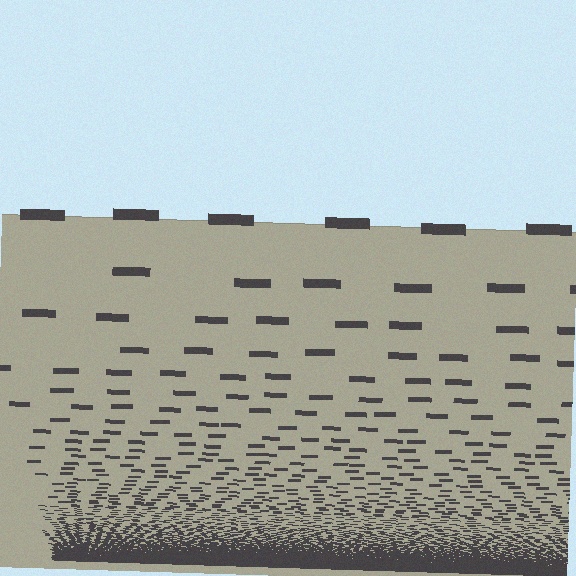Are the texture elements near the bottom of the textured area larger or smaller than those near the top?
Smaller. The gradient is inverted — elements near the bottom are smaller and denser.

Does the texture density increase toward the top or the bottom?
Density increases toward the bottom.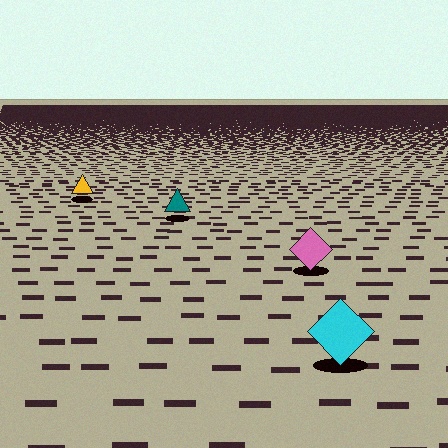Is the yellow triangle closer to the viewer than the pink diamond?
No. The pink diamond is closer — you can tell from the texture gradient: the ground texture is coarser near it.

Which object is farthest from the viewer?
The yellow triangle is farthest from the viewer. It appears smaller and the ground texture around it is denser.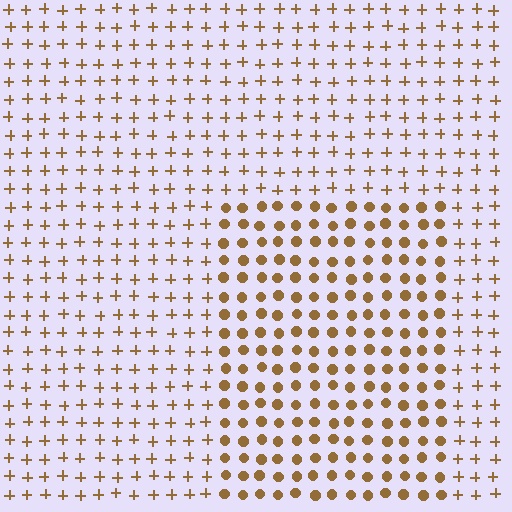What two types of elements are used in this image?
The image uses circles inside the rectangle region and plus signs outside it.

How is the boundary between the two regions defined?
The boundary is defined by a change in element shape: circles inside vs. plus signs outside. All elements share the same color and spacing.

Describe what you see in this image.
The image is filled with small brown elements arranged in a uniform grid. A rectangle-shaped region contains circles, while the surrounding area contains plus signs. The boundary is defined purely by the change in element shape.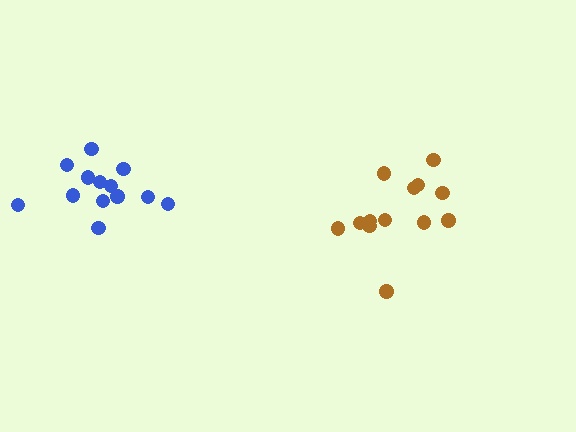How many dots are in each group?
Group 1: 13 dots, Group 2: 13 dots (26 total).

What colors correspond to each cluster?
The clusters are colored: brown, blue.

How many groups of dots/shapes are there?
There are 2 groups.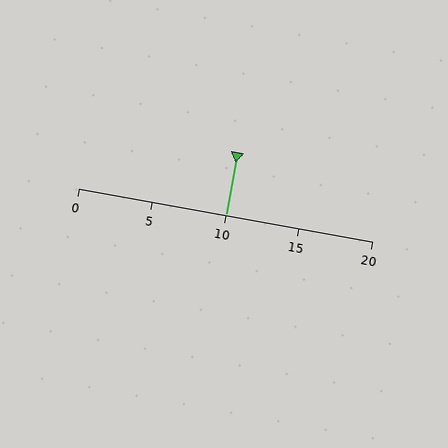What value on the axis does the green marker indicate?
The marker indicates approximately 10.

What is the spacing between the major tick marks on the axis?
The major ticks are spaced 5 apart.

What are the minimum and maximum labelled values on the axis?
The axis runs from 0 to 20.